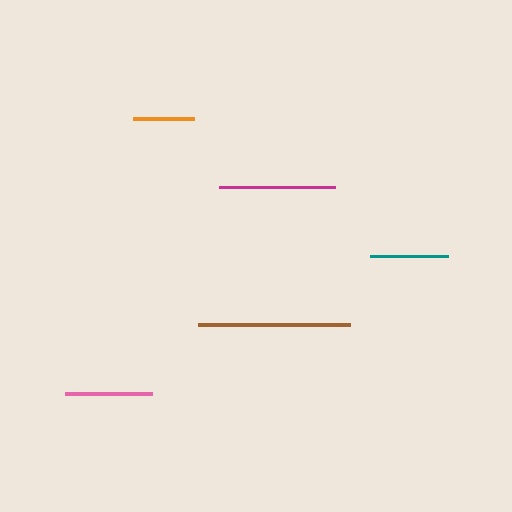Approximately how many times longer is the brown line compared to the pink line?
The brown line is approximately 1.8 times the length of the pink line.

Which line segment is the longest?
The brown line is the longest at approximately 153 pixels.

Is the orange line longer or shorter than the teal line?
The teal line is longer than the orange line.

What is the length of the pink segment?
The pink segment is approximately 87 pixels long.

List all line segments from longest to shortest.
From longest to shortest: brown, magenta, pink, teal, orange.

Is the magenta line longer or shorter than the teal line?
The magenta line is longer than the teal line.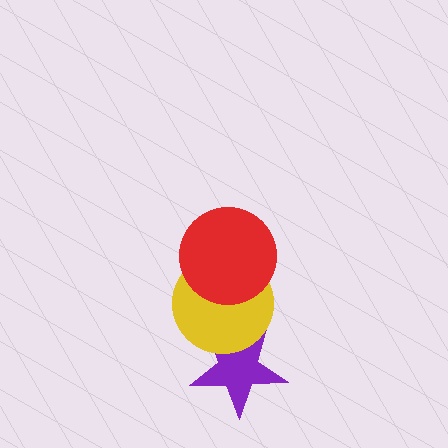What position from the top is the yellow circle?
The yellow circle is 2nd from the top.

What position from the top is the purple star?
The purple star is 3rd from the top.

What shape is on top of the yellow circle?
The red circle is on top of the yellow circle.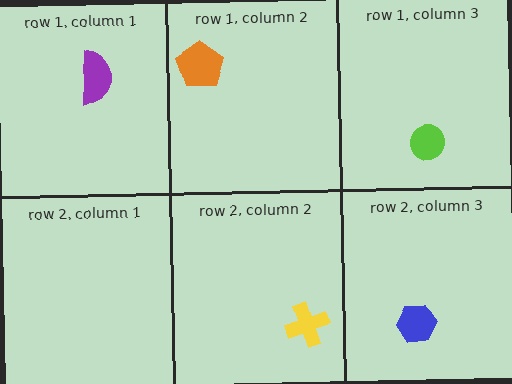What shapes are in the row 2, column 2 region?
The yellow cross.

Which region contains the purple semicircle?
The row 1, column 1 region.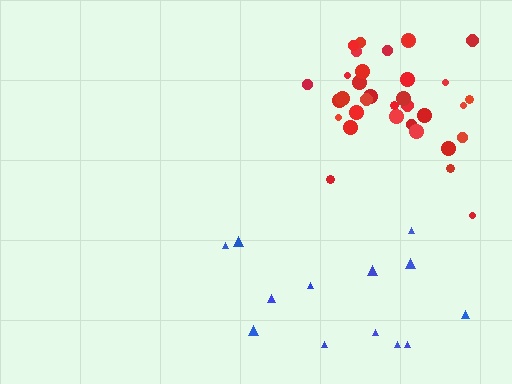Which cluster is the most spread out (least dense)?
Blue.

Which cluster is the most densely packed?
Red.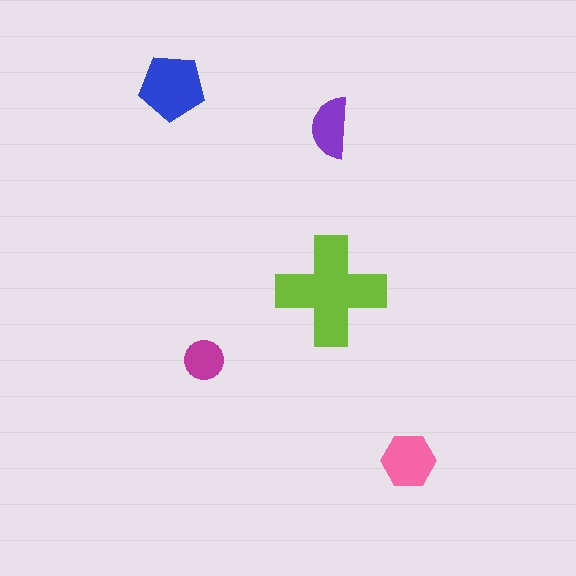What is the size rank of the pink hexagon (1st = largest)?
3rd.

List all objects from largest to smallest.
The lime cross, the blue pentagon, the pink hexagon, the purple semicircle, the magenta circle.